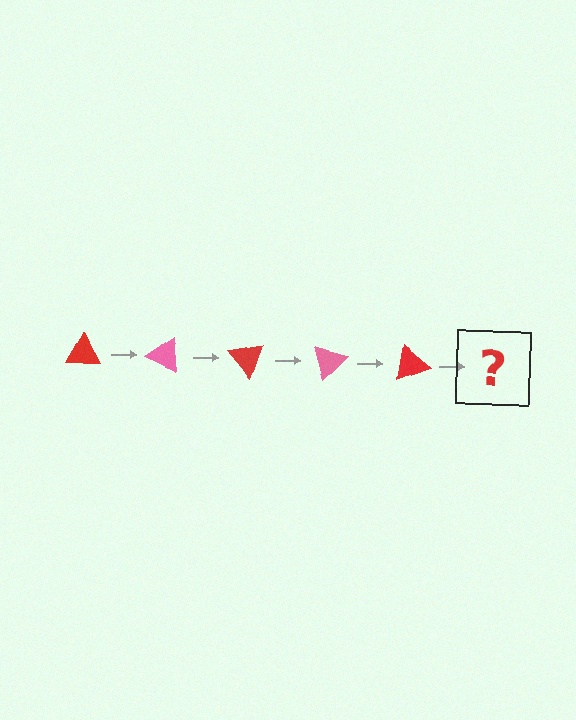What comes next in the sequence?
The next element should be a pink triangle, rotated 125 degrees from the start.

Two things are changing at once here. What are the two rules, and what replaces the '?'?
The two rules are that it rotates 25 degrees each step and the color cycles through red and pink. The '?' should be a pink triangle, rotated 125 degrees from the start.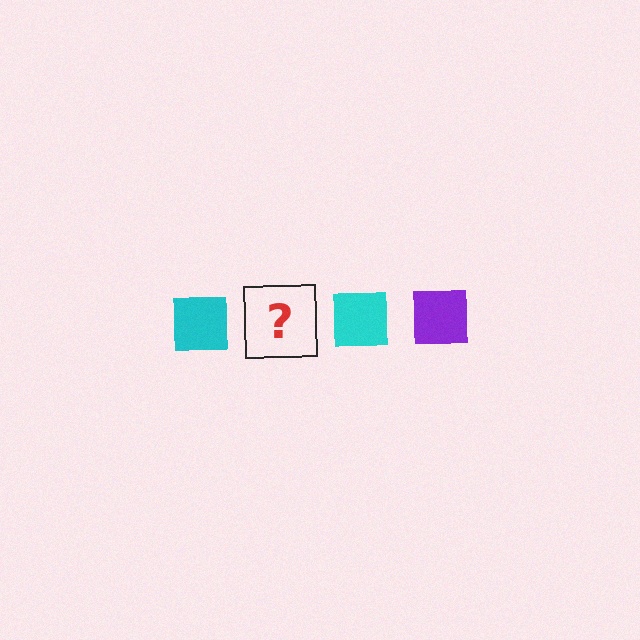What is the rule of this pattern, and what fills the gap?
The rule is that the pattern cycles through cyan, purple squares. The gap should be filled with a purple square.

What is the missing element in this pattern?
The missing element is a purple square.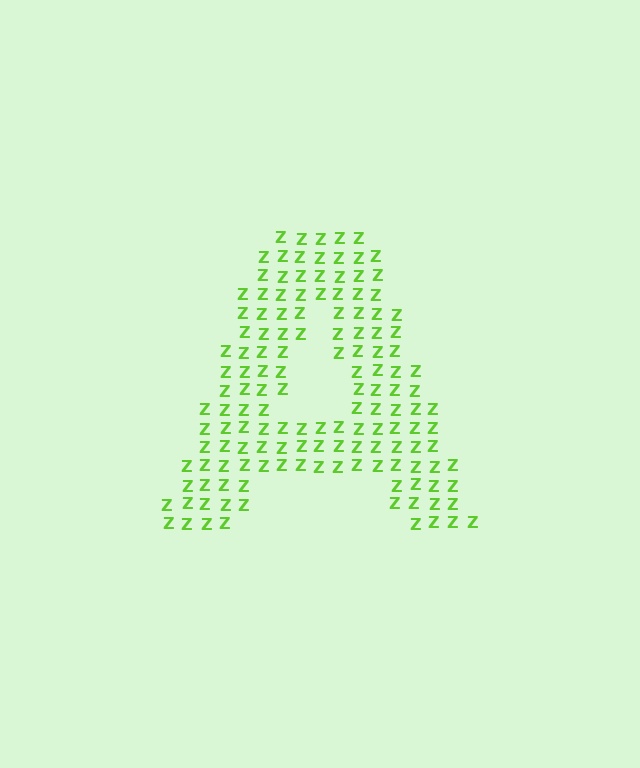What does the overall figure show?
The overall figure shows the letter A.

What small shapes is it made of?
It is made of small letter Z's.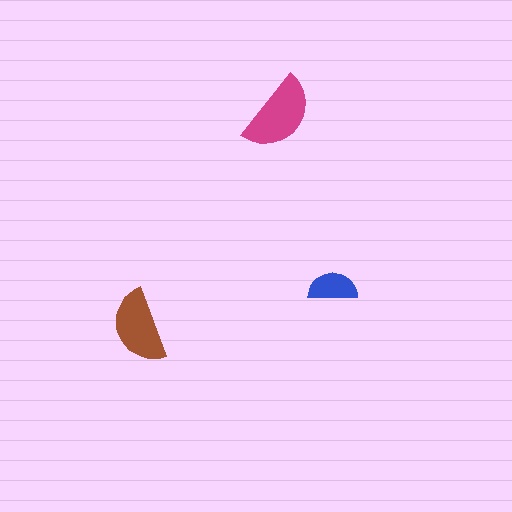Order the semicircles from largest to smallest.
the magenta one, the brown one, the blue one.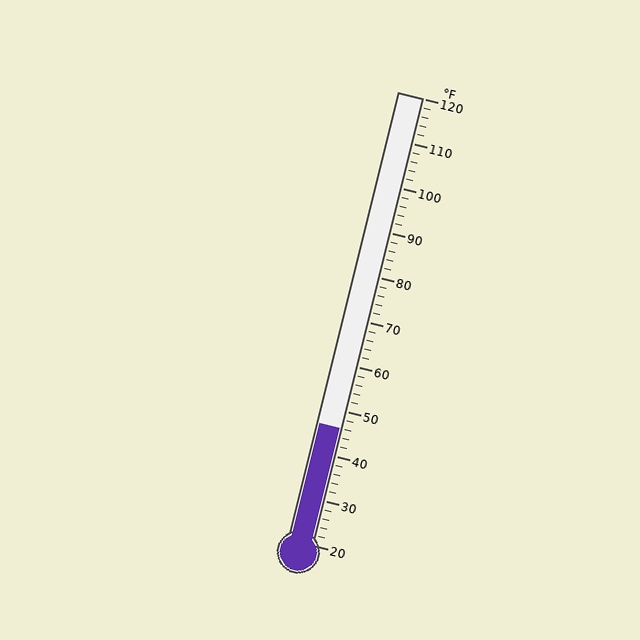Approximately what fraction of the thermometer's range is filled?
The thermometer is filled to approximately 25% of its range.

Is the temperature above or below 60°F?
The temperature is below 60°F.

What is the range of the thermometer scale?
The thermometer scale ranges from 20°F to 120°F.